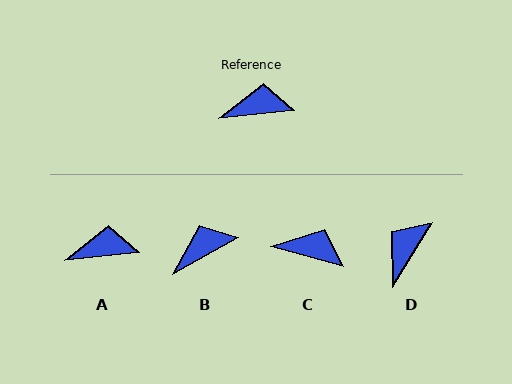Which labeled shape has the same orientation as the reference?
A.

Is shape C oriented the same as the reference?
No, it is off by about 21 degrees.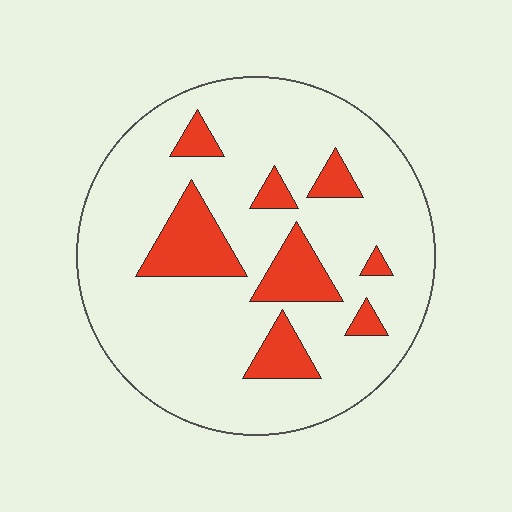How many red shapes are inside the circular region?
8.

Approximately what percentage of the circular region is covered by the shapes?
Approximately 15%.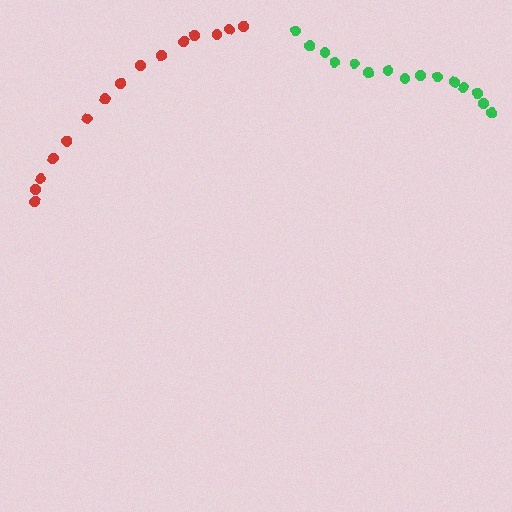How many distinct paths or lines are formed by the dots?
There are 2 distinct paths.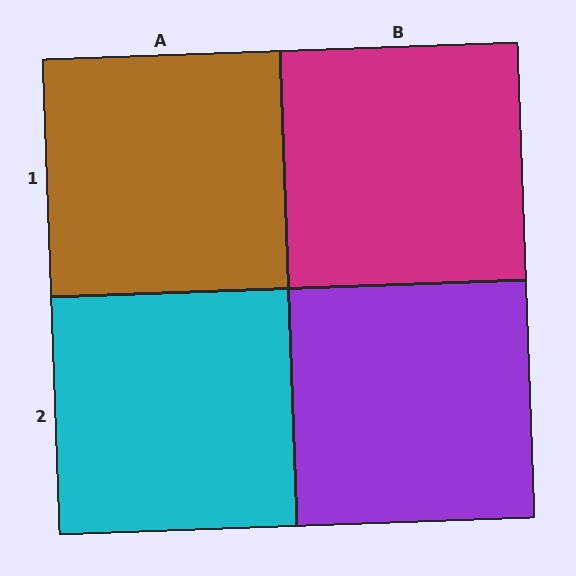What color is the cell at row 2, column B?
Purple.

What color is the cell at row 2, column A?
Cyan.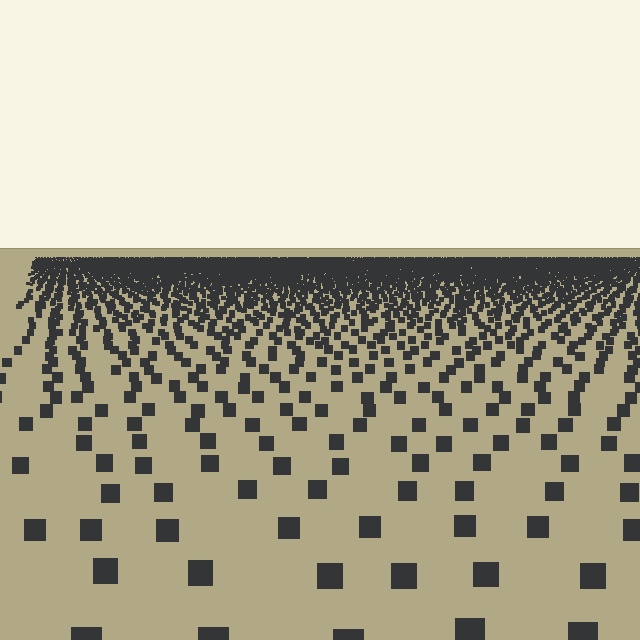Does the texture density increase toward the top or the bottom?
Density increases toward the top.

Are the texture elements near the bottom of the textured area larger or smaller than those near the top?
Larger. Near the bottom, elements are closer to the viewer and appear at a bigger on-screen size.